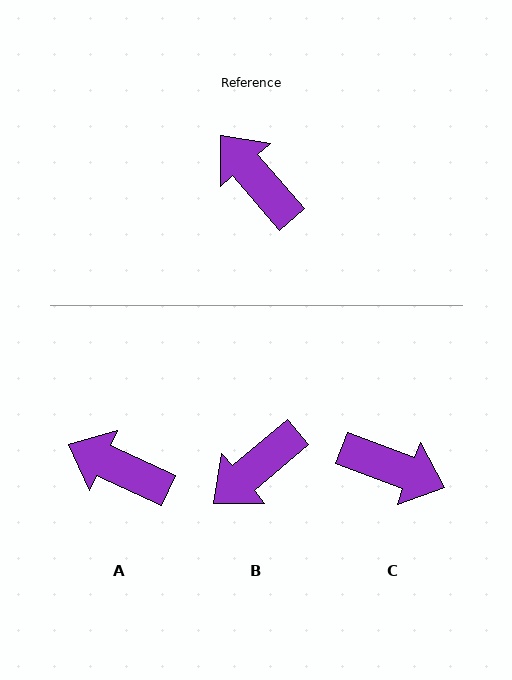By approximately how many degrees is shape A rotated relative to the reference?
Approximately 25 degrees counter-clockwise.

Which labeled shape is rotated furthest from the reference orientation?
C, about 151 degrees away.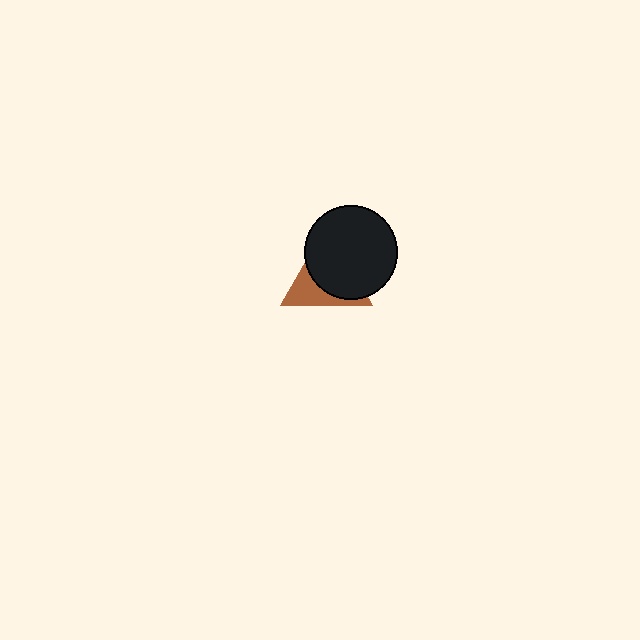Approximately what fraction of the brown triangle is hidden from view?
Roughly 64% of the brown triangle is hidden behind the black circle.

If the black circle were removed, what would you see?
You would see the complete brown triangle.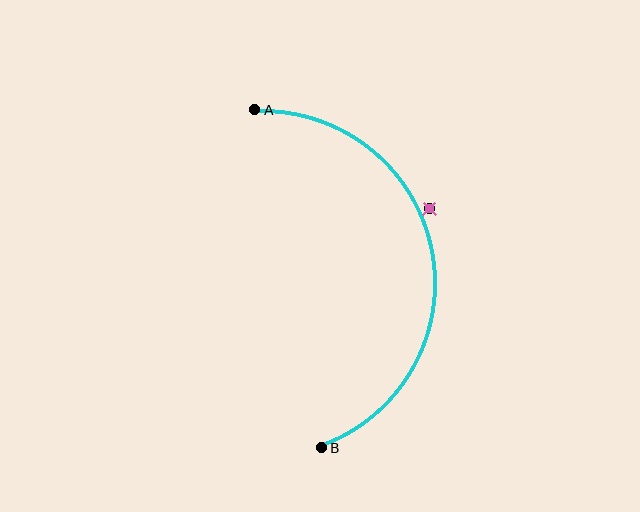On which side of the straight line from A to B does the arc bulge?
The arc bulges to the right of the straight line connecting A and B.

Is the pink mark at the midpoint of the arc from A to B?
No — the pink mark does not lie on the arc at all. It sits slightly outside the curve.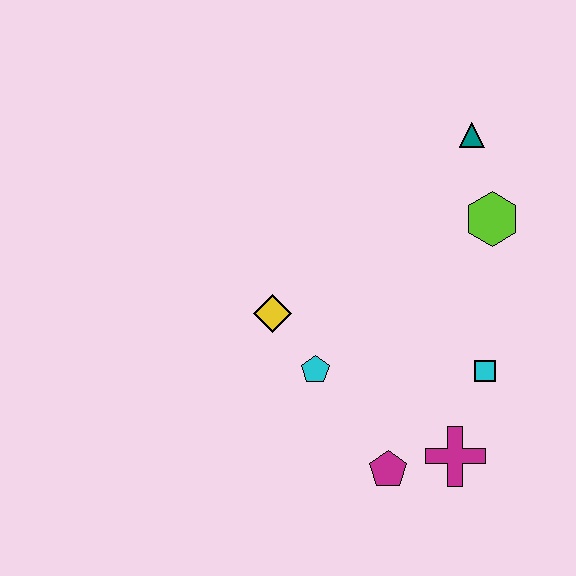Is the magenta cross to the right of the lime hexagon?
No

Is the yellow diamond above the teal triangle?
No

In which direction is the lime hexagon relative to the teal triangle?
The lime hexagon is below the teal triangle.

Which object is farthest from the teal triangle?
The magenta pentagon is farthest from the teal triangle.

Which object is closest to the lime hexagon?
The teal triangle is closest to the lime hexagon.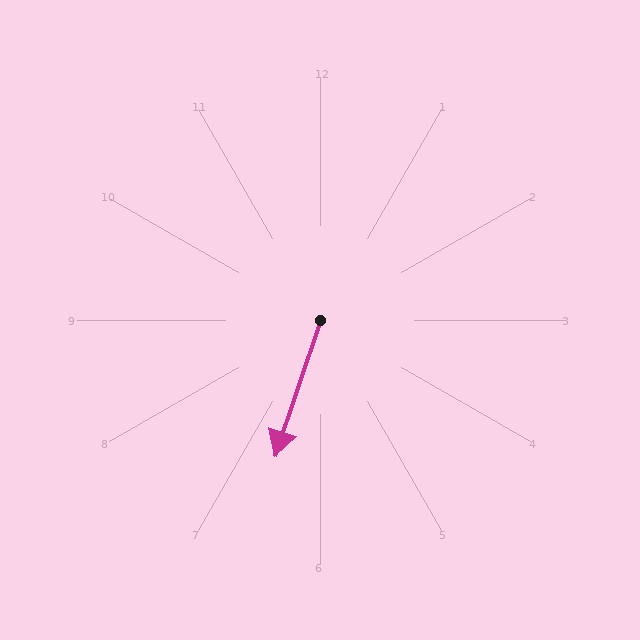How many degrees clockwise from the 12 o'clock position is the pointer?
Approximately 198 degrees.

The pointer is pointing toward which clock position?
Roughly 7 o'clock.